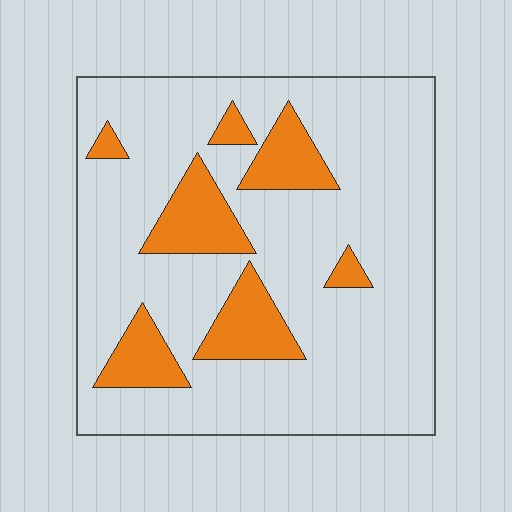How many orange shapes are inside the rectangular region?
7.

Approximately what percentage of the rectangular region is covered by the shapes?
Approximately 20%.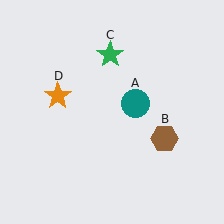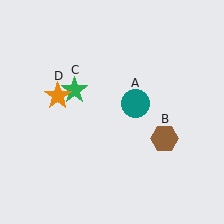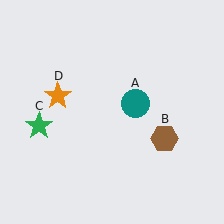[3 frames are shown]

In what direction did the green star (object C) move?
The green star (object C) moved down and to the left.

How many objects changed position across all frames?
1 object changed position: green star (object C).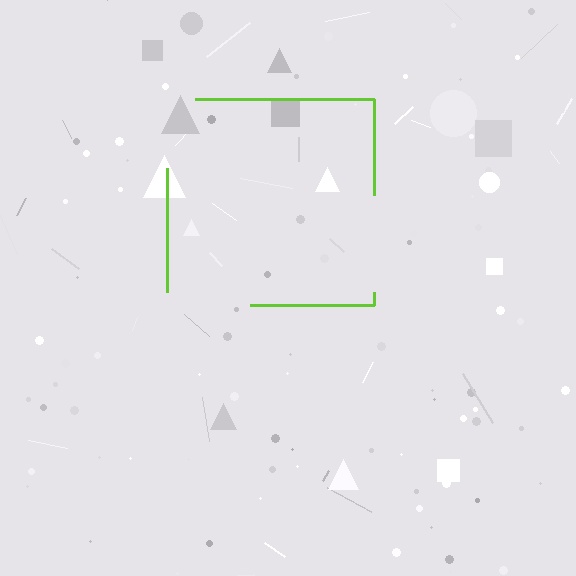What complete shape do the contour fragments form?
The contour fragments form a square.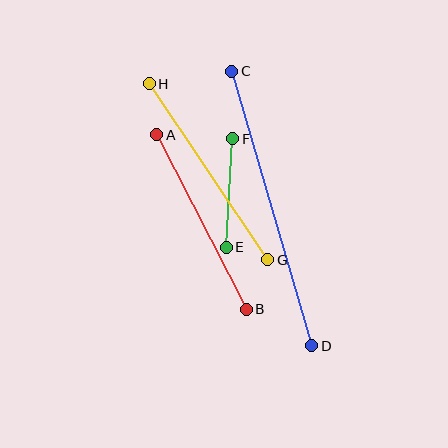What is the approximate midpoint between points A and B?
The midpoint is at approximately (202, 222) pixels.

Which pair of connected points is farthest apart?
Points C and D are farthest apart.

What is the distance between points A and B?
The distance is approximately 196 pixels.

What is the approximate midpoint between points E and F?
The midpoint is at approximately (229, 193) pixels.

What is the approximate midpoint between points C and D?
The midpoint is at approximately (272, 208) pixels.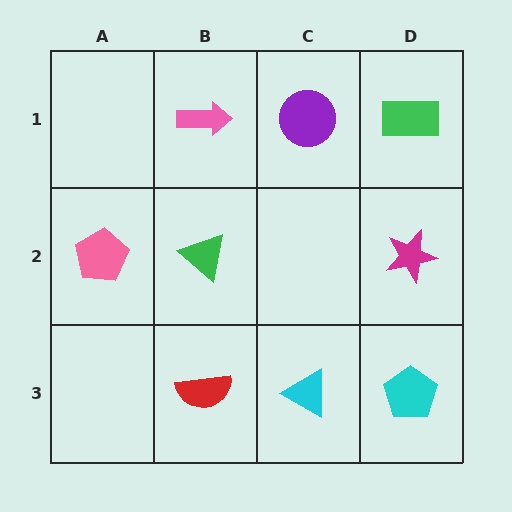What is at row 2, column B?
A green triangle.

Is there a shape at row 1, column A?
No, that cell is empty.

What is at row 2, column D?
A magenta star.